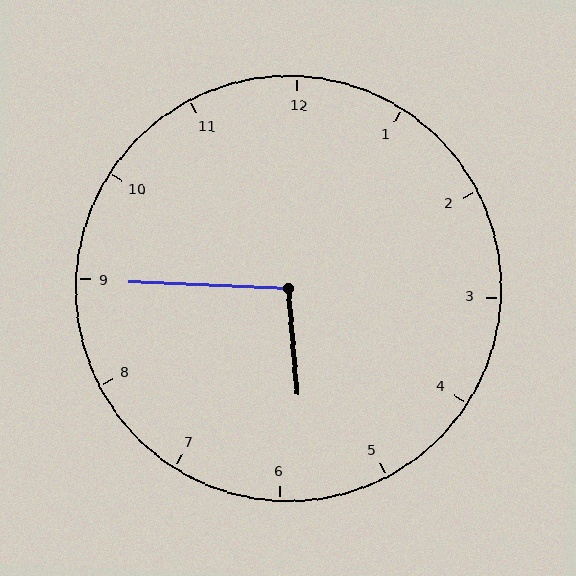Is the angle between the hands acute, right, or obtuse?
It is obtuse.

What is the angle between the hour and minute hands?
Approximately 98 degrees.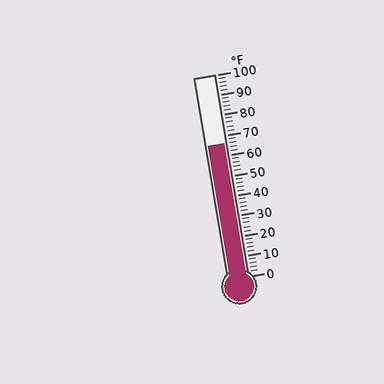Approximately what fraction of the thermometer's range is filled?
The thermometer is filled to approximately 65% of its range.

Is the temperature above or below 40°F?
The temperature is above 40°F.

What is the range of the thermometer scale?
The thermometer scale ranges from 0°F to 100°F.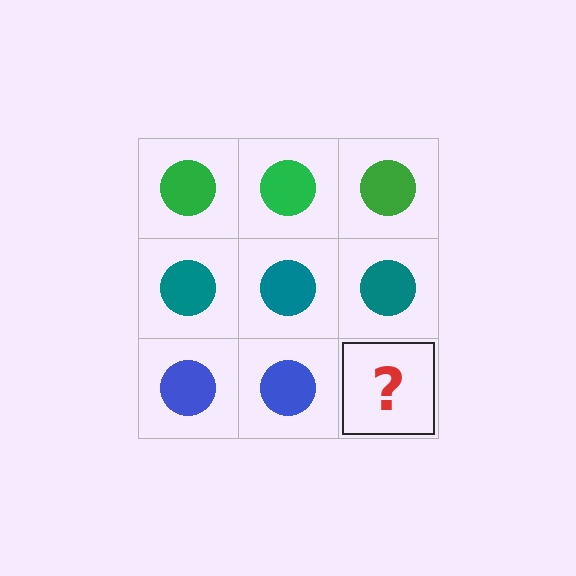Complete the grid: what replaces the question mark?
The question mark should be replaced with a blue circle.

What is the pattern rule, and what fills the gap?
The rule is that each row has a consistent color. The gap should be filled with a blue circle.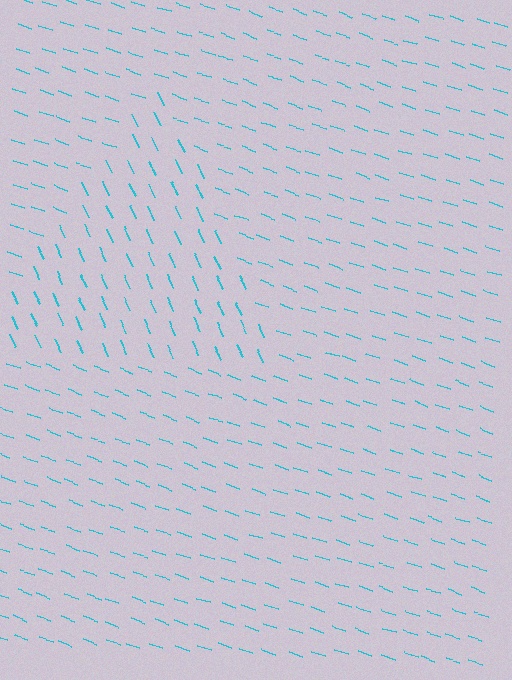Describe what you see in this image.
The image is filled with small cyan line segments. A triangle region in the image has lines oriented differently from the surrounding lines, creating a visible texture boundary.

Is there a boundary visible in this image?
Yes, there is a texture boundary formed by a change in line orientation.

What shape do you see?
I see a triangle.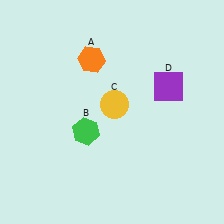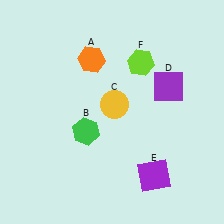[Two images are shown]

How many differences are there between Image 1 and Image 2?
There are 2 differences between the two images.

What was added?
A purple square (E), a lime hexagon (F) were added in Image 2.